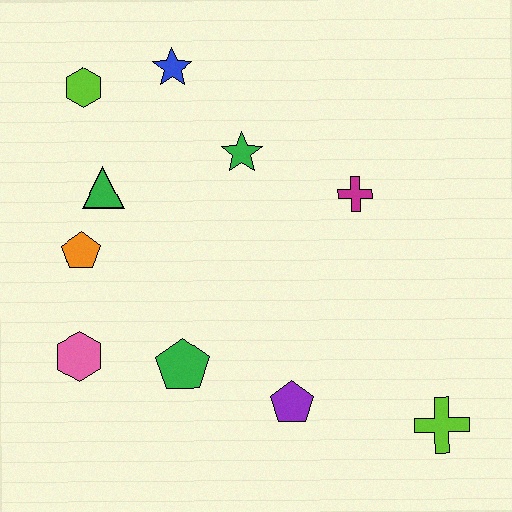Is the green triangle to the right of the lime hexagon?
Yes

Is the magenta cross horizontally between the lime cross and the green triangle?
Yes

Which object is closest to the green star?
The blue star is closest to the green star.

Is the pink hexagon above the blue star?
No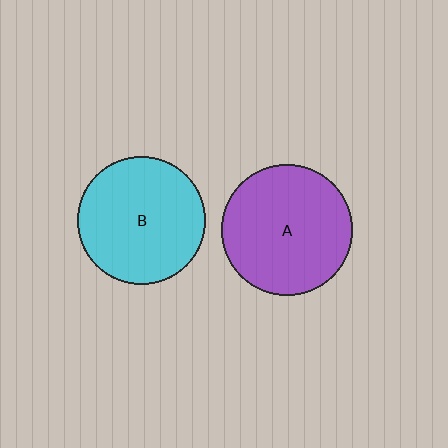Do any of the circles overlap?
No, none of the circles overlap.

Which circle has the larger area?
Circle A (purple).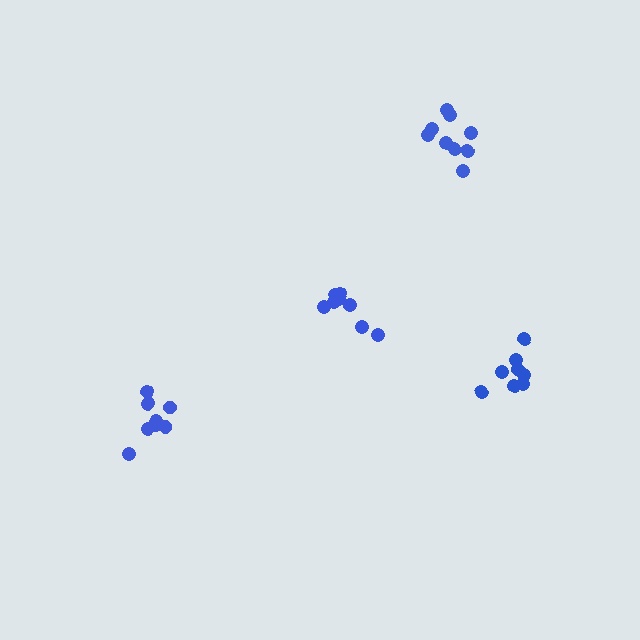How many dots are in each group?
Group 1: 8 dots, Group 2: 8 dots, Group 3: 8 dots, Group 4: 9 dots (33 total).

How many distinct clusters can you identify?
There are 4 distinct clusters.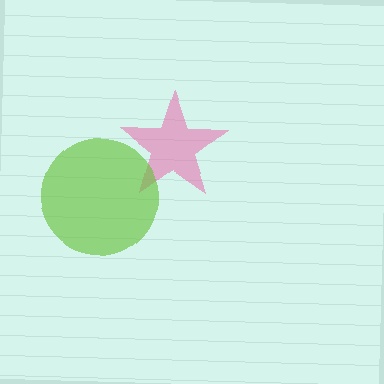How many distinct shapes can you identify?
There are 2 distinct shapes: a pink star, a lime circle.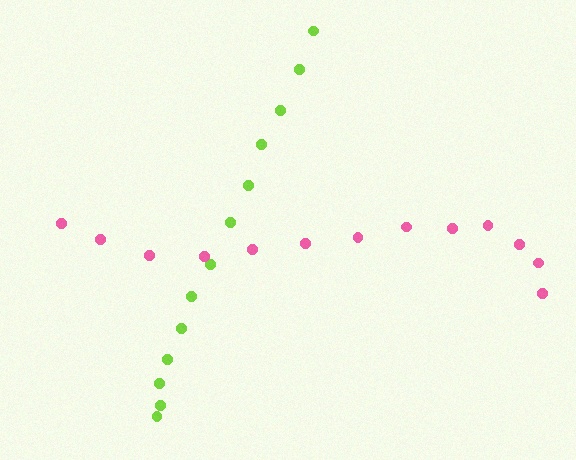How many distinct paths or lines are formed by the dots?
There are 2 distinct paths.